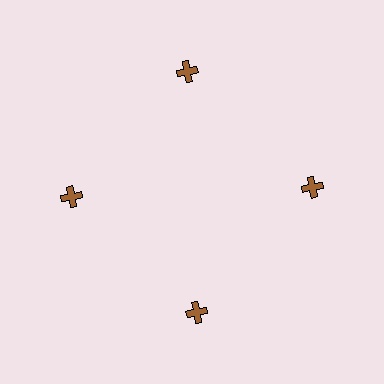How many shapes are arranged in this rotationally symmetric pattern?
There are 4 shapes, arranged in 4 groups of 1.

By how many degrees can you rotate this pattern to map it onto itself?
The pattern maps onto itself every 90 degrees of rotation.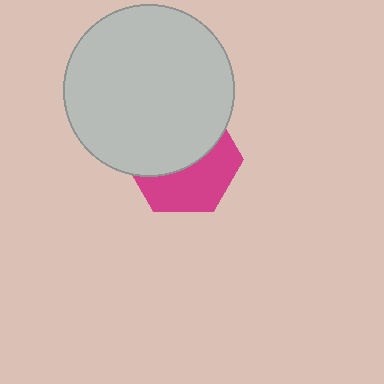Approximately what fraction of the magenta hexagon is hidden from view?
Roughly 54% of the magenta hexagon is hidden behind the light gray circle.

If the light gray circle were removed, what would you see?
You would see the complete magenta hexagon.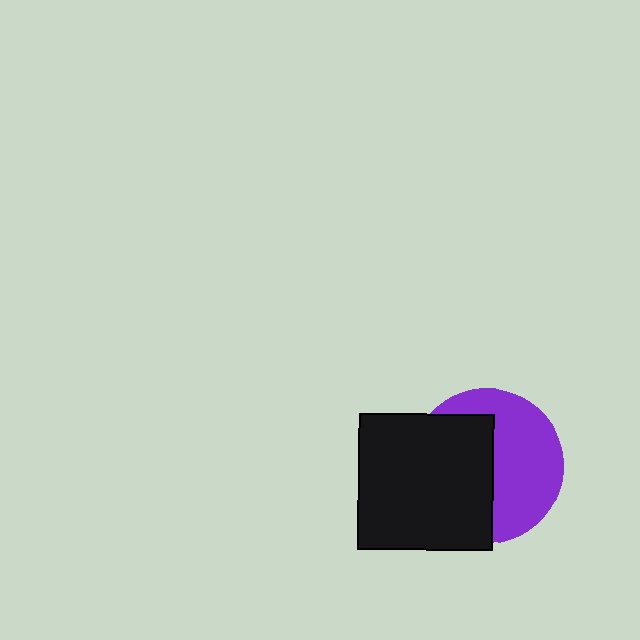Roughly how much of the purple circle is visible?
About half of it is visible (roughly 51%).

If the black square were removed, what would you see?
You would see the complete purple circle.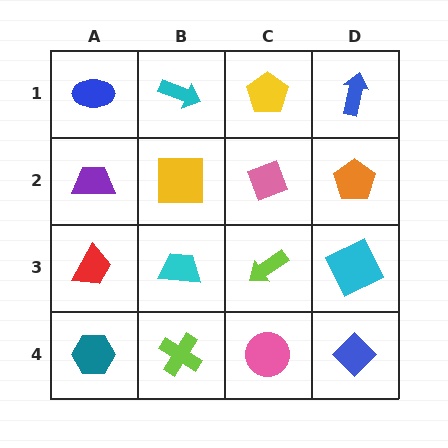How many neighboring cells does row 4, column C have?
3.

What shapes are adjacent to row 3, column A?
A purple trapezoid (row 2, column A), a teal hexagon (row 4, column A), a cyan trapezoid (row 3, column B).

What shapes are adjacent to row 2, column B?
A cyan arrow (row 1, column B), a cyan trapezoid (row 3, column B), a purple trapezoid (row 2, column A), a pink diamond (row 2, column C).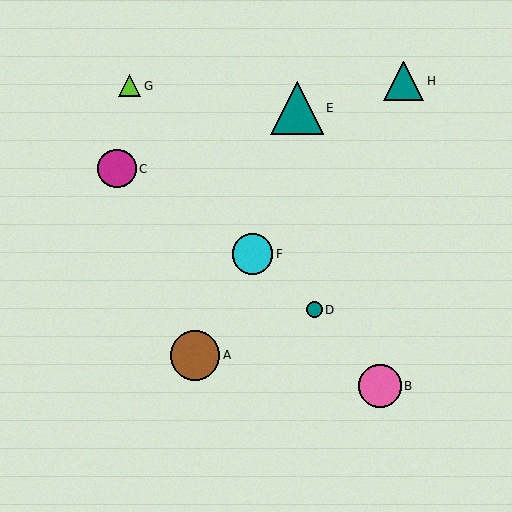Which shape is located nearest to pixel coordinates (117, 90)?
The lime triangle (labeled G) at (130, 86) is nearest to that location.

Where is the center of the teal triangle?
The center of the teal triangle is at (404, 81).